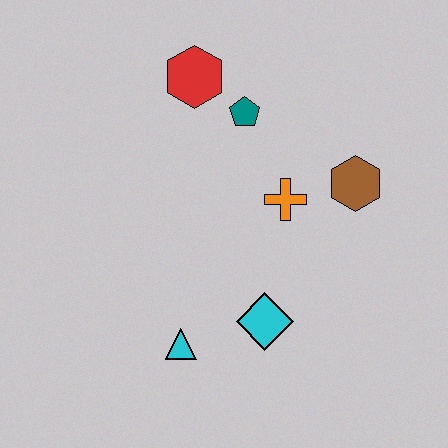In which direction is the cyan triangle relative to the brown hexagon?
The cyan triangle is to the left of the brown hexagon.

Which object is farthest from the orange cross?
The cyan triangle is farthest from the orange cross.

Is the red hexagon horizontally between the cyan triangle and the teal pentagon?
Yes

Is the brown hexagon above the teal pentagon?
No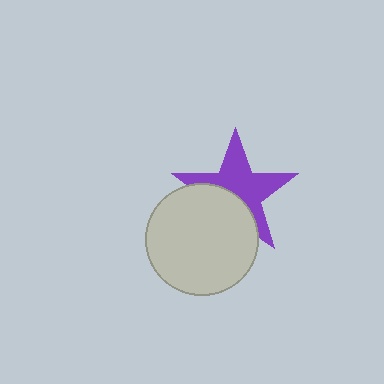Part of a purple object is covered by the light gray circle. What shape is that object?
It is a star.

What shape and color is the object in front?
The object in front is a light gray circle.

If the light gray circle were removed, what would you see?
You would see the complete purple star.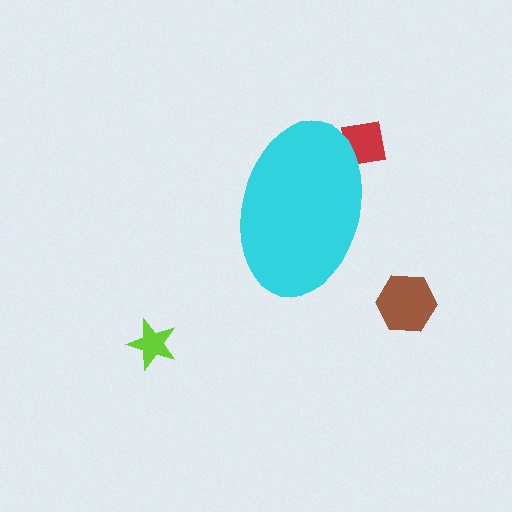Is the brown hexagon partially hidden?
No, the brown hexagon is fully visible.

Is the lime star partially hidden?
No, the lime star is fully visible.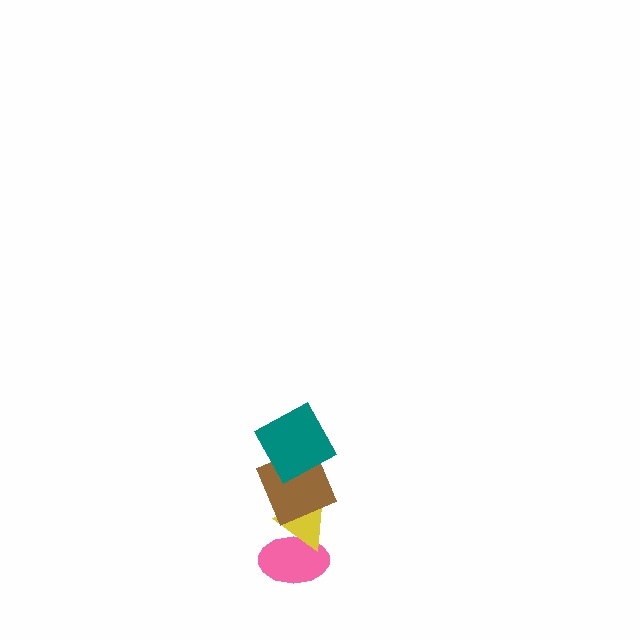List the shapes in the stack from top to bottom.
From top to bottom: the teal square, the brown square, the yellow triangle, the pink ellipse.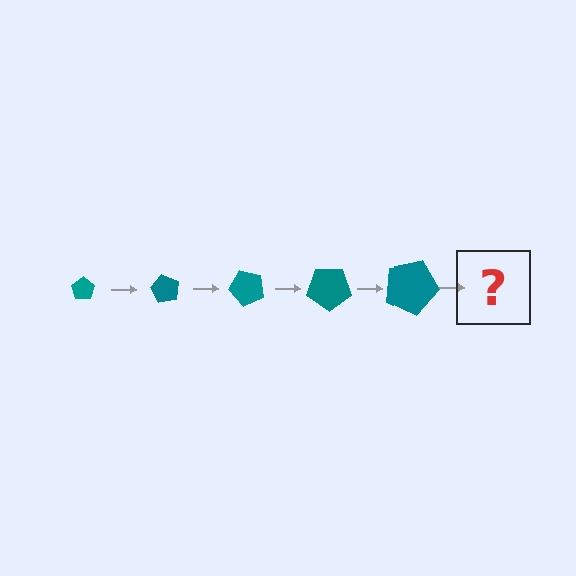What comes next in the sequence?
The next element should be a pentagon, larger than the previous one and rotated 300 degrees from the start.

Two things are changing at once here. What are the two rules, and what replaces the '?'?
The two rules are that the pentagon grows larger each step and it rotates 60 degrees each step. The '?' should be a pentagon, larger than the previous one and rotated 300 degrees from the start.